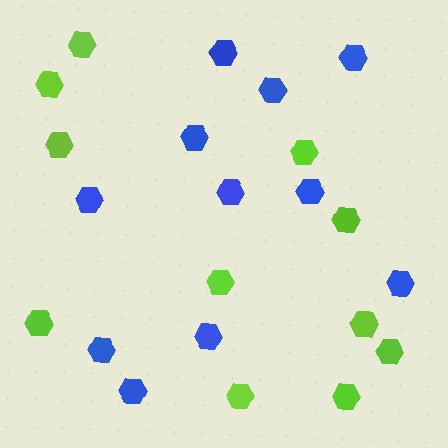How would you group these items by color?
There are 2 groups: one group of blue hexagons (11) and one group of lime hexagons (11).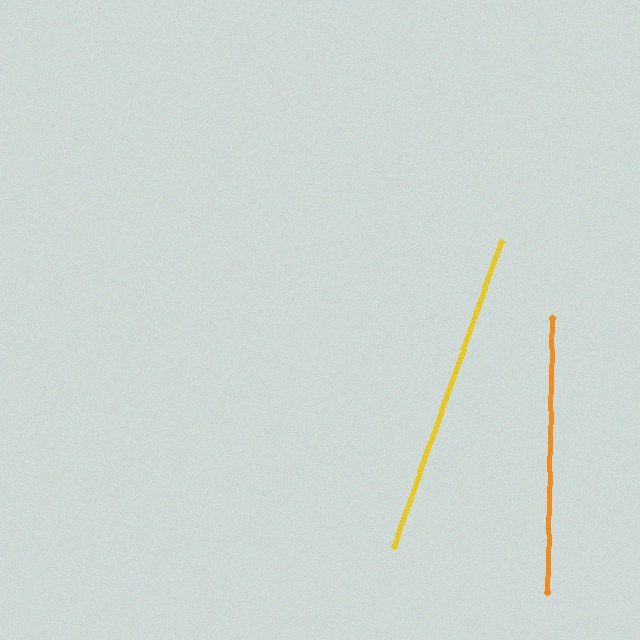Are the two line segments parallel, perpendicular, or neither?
Neither parallel nor perpendicular — they differ by about 19°.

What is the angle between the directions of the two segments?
Approximately 19 degrees.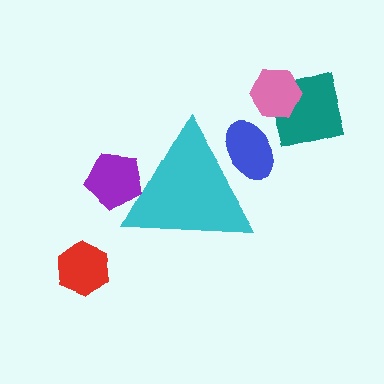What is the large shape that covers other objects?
A cyan triangle.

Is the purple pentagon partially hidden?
Yes, the purple pentagon is partially hidden behind the cyan triangle.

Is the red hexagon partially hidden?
No, the red hexagon is fully visible.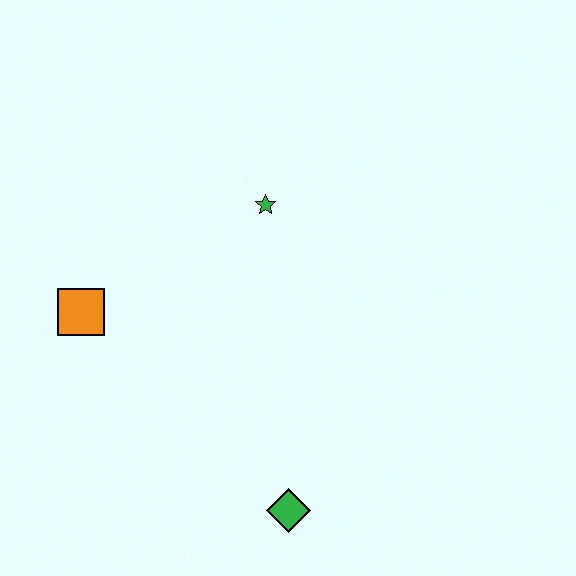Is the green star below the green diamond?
No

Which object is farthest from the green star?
The green diamond is farthest from the green star.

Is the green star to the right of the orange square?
Yes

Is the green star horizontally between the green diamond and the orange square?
Yes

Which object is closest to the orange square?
The green star is closest to the orange square.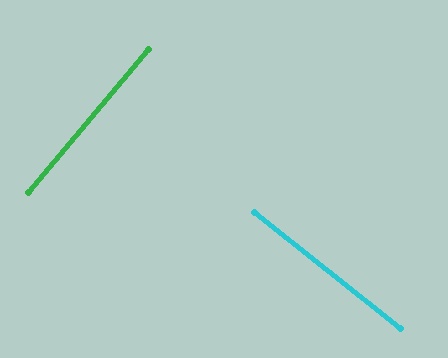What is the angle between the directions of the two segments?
Approximately 88 degrees.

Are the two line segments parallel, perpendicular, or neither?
Perpendicular — they meet at approximately 88°.